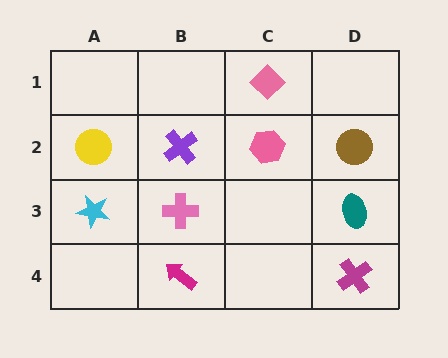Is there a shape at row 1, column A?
No, that cell is empty.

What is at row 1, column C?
A pink diamond.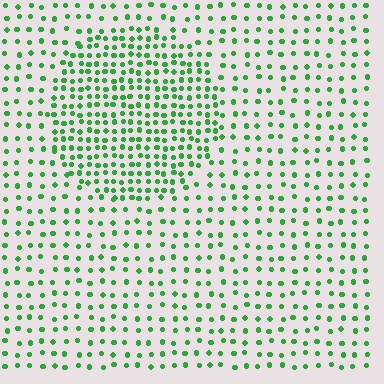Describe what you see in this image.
The image contains small green elements arranged at two different densities. A circle-shaped region is visible where the elements are more densely packed than the surrounding area.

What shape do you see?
I see a circle.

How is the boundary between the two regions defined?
The boundary is defined by a change in element density (approximately 2.0x ratio). All elements are the same color, size, and shape.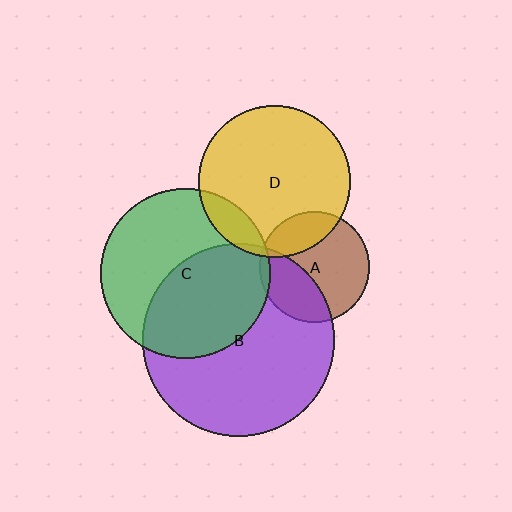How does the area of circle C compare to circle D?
Approximately 1.2 times.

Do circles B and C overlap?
Yes.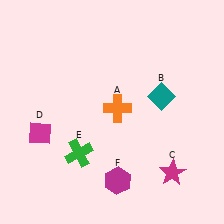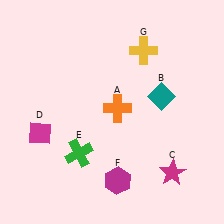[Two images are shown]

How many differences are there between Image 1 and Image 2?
There is 1 difference between the two images.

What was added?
A yellow cross (G) was added in Image 2.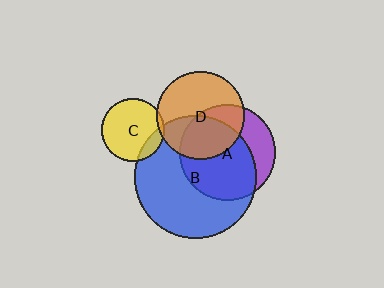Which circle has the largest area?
Circle B (blue).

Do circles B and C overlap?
Yes.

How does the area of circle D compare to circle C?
Approximately 1.9 times.